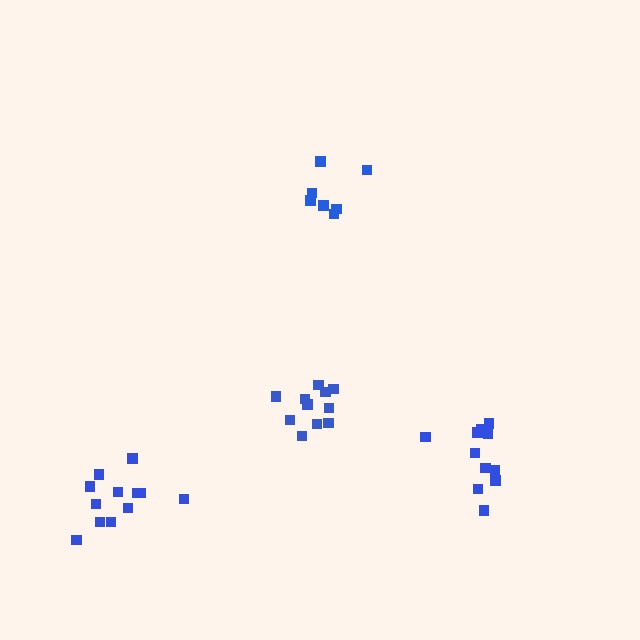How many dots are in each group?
Group 1: 11 dots, Group 2: 12 dots, Group 3: 8 dots, Group 4: 11 dots (42 total).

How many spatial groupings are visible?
There are 4 spatial groupings.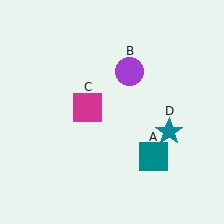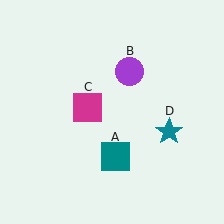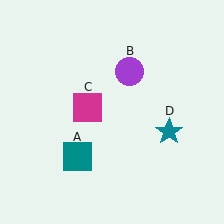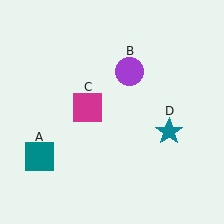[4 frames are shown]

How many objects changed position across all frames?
1 object changed position: teal square (object A).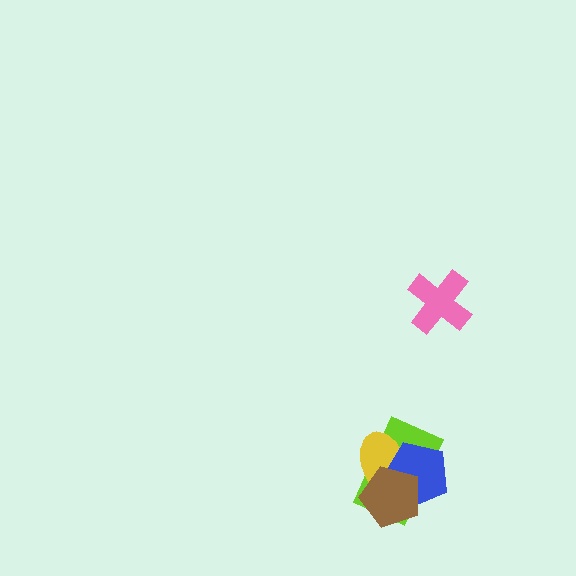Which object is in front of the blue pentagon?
The brown pentagon is in front of the blue pentagon.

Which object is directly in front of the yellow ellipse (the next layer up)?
The blue pentagon is directly in front of the yellow ellipse.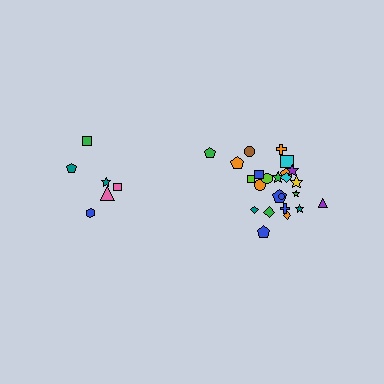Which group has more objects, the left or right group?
The right group.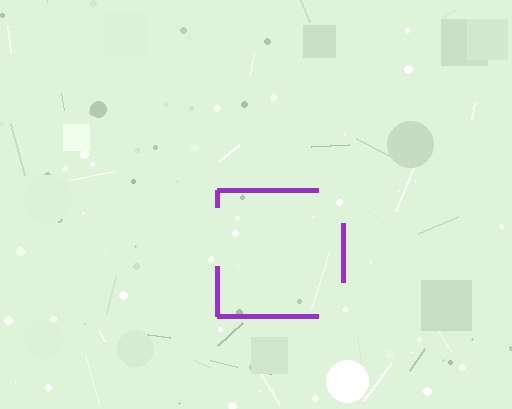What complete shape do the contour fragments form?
The contour fragments form a square.